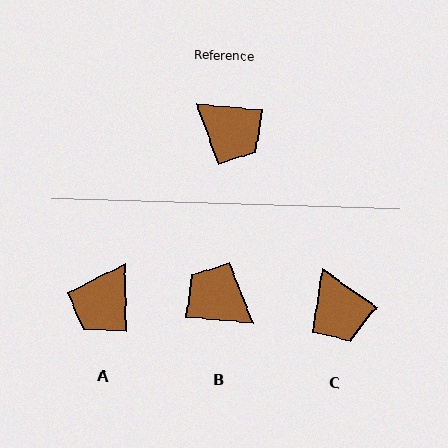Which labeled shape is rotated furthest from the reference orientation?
B, about 179 degrees away.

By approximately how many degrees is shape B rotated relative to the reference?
Approximately 179 degrees clockwise.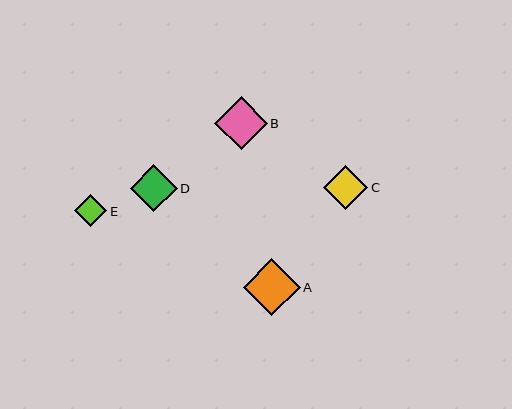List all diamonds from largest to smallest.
From largest to smallest: A, B, D, C, E.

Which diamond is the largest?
Diamond A is the largest with a size of approximately 57 pixels.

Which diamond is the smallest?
Diamond E is the smallest with a size of approximately 32 pixels.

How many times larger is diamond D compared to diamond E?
Diamond D is approximately 1.5 times the size of diamond E.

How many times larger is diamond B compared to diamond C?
Diamond B is approximately 1.2 times the size of diamond C.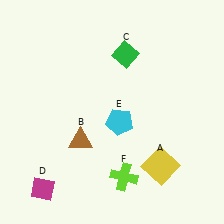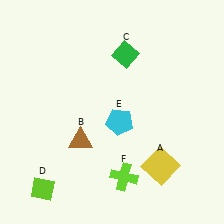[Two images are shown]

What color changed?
The diamond (D) changed from magenta in Image 1 to lime in Image 2.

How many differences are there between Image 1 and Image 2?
There is 1 difference between the two images.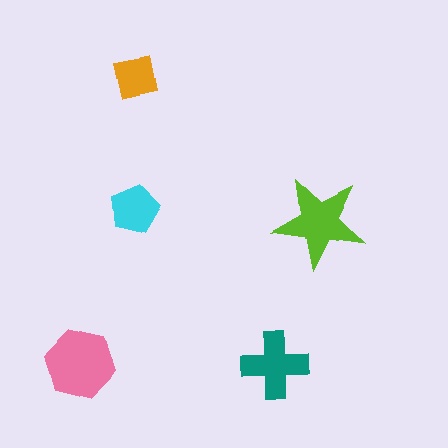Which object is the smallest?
The orange square.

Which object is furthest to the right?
The lime star is rightmost.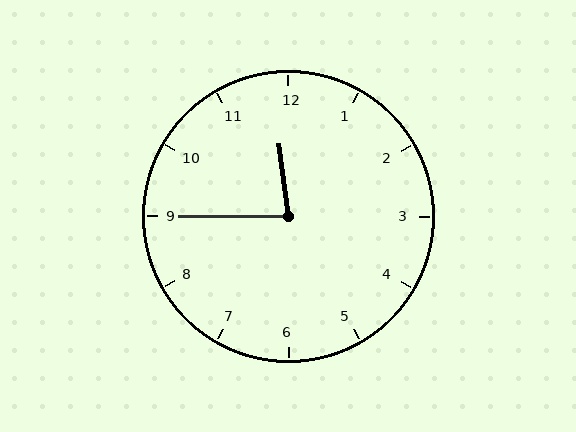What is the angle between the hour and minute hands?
Approximately 82 degrees.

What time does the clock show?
11:45.